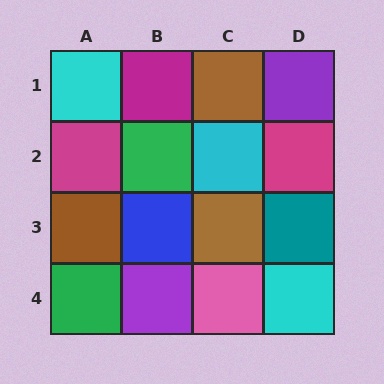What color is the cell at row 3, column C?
Brown.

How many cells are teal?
1 cell is teal.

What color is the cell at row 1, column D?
Purple.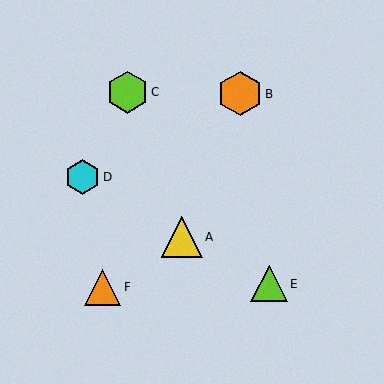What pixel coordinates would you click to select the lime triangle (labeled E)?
Click at (269, 284) to select the lime triangle E.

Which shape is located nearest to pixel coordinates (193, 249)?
The yellow triangle (labeled A) at (182, 237) is nearest to that location.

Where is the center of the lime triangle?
The center of the lime triangle is at (269, 284).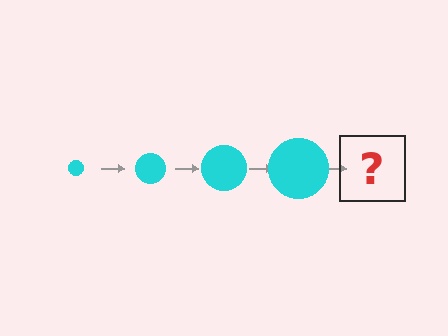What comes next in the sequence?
The next element should be a cyan circle, larger than the previous one.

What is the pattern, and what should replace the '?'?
The pattern is that the circle gets progressively larger each step. The '?' should be a cyan circle, larger than the previous one.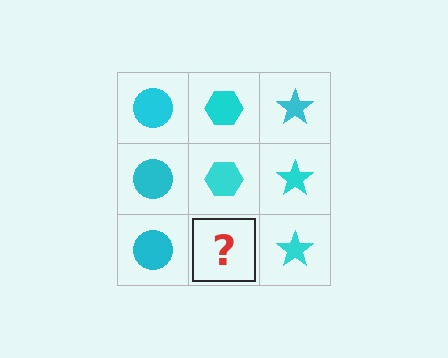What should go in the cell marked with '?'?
The missing cell should contain a cyan hexagon.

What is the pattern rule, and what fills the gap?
The rule is that each column has a consistent shape. The gap should be filled with a cyan hexagon.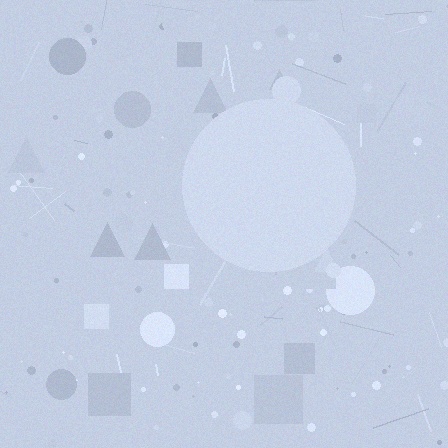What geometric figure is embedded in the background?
A circle is embedded in the background.